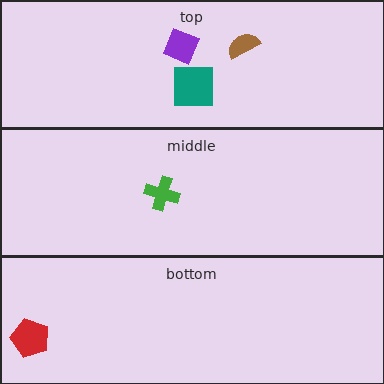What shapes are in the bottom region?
The red pentagon.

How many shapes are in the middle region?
1.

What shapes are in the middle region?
The green cross.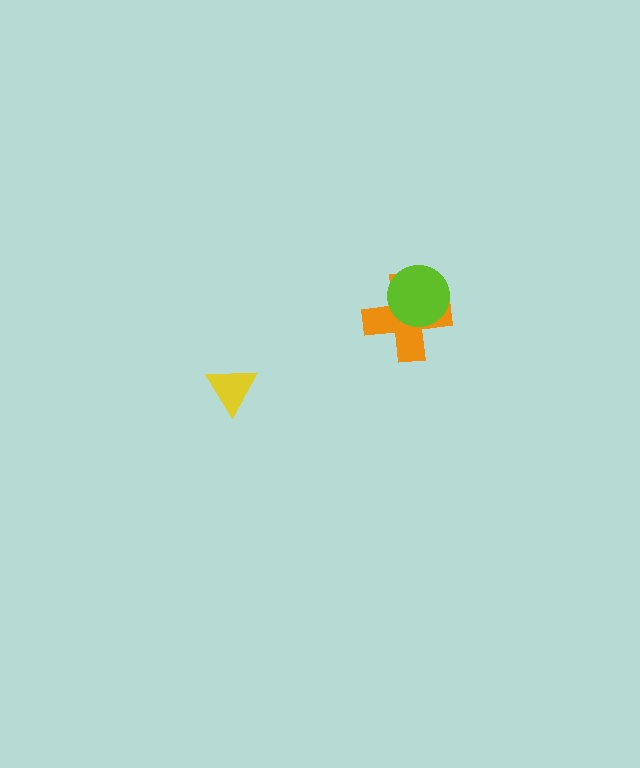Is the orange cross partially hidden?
Yes, it is partially covered by another shape.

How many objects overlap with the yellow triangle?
0 objects overlap with the yellow triangle.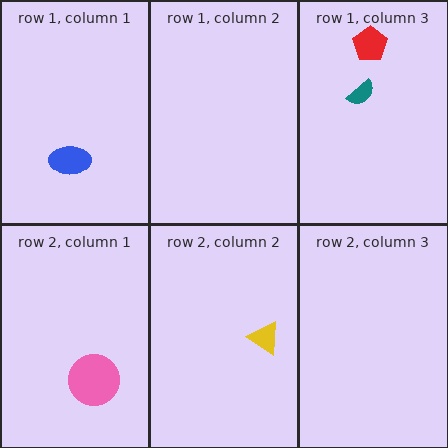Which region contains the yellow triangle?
The row 2, column 2 region.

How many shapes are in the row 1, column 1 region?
1.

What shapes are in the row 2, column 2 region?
The yellow triangle.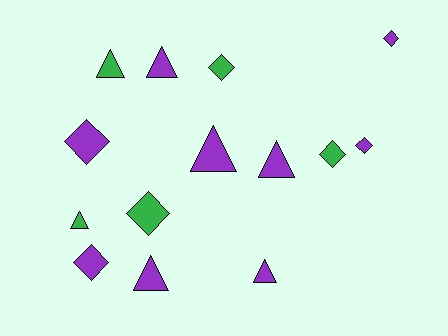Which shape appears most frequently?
Diamond, with 7 objects.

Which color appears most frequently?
Purple, with 9 objects.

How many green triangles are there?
There are 2 green triangles.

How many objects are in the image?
There are 14 objects.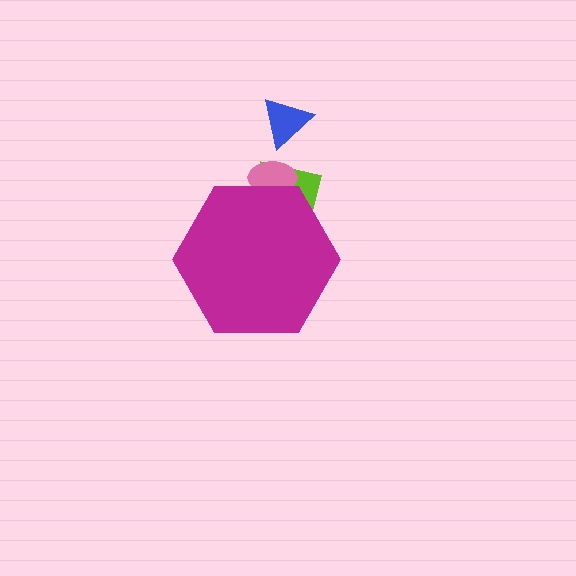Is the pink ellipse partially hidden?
Yes, the pink ellipse is partially hidden behind the magenta hexagon.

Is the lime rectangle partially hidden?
Yes, the lime rectangle is partially hidden behind the magenta hexagon.